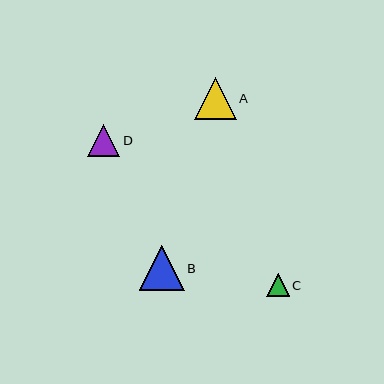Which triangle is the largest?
Triangle B is the largest with a size of approximately 45 pixels.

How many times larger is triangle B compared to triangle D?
Triangle B is approximately 1.4 times the size of triangle D.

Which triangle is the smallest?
Triangle C is the smallest with a size of approximately 23 pixels.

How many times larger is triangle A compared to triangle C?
Triangle A is approximately 1.8 times the size of triangle C.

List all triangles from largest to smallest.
From largest to smallest: B, A, D, C.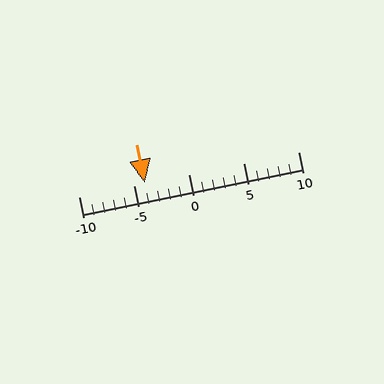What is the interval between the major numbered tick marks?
The major tick marks are spaced 5 units apart.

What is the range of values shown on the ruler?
The ruler shows values from -10 to 10.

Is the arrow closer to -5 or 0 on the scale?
The arrow is closer to -5.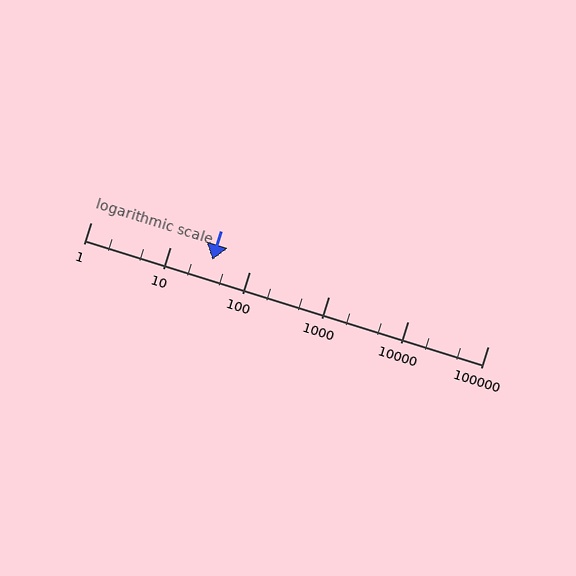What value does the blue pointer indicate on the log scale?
The pointer indicates approximately 34.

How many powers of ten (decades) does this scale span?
The scale spans 5 decades, from 1 to 100000.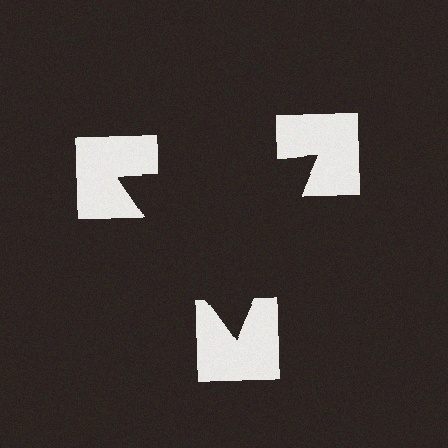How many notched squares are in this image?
There are 3 — one at each vertex of the illusory triangle.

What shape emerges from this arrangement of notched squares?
An illusory triangle — its edges are inferred from the aligned wedge cuts in the notched squares, not physically drawn.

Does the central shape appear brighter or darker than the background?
It typically appears slightly darker than the background, even though no actual brightness change is drawn.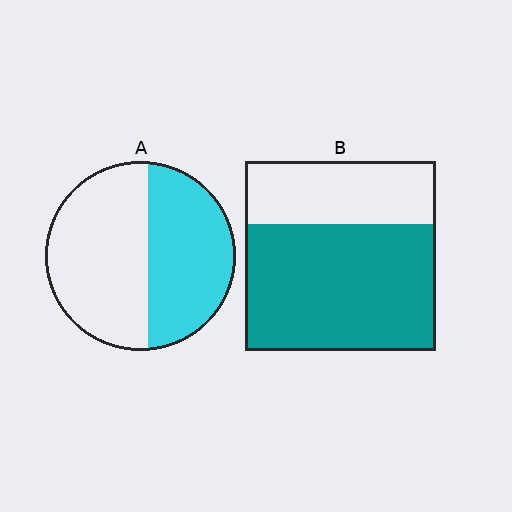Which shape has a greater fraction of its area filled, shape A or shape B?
Shape B.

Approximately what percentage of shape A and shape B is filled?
A is approximately 45% and B is approximately 65%.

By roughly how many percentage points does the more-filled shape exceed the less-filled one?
By roughly 20 percentage points (B over A).